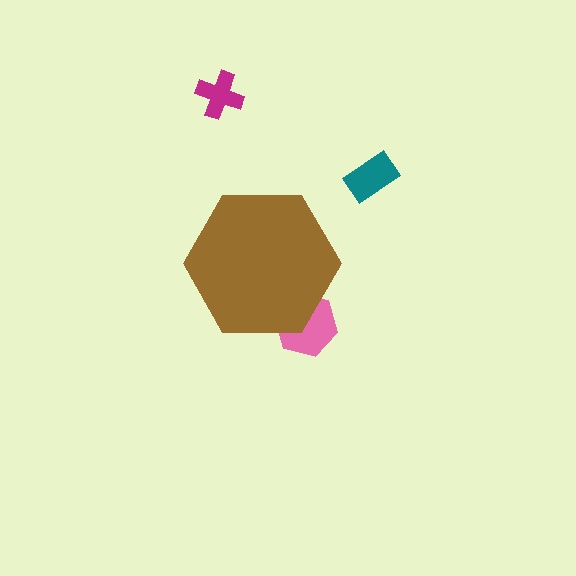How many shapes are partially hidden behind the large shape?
1 shape is partially hidden.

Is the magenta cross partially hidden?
No, the magenta cross is fully visible.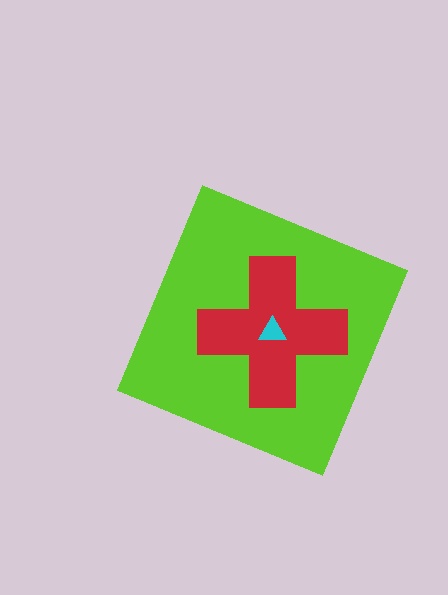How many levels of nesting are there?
3.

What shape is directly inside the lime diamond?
The red cross.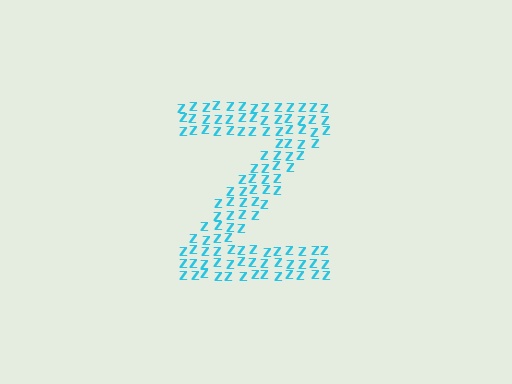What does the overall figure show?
The overall figure shows the letter Z.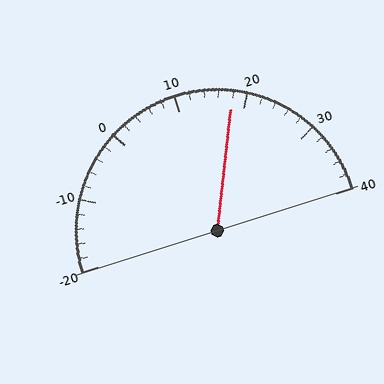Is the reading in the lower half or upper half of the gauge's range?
The reading is in the upper half of the range (-20 to 40).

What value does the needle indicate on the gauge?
The needle indicates approximately 18.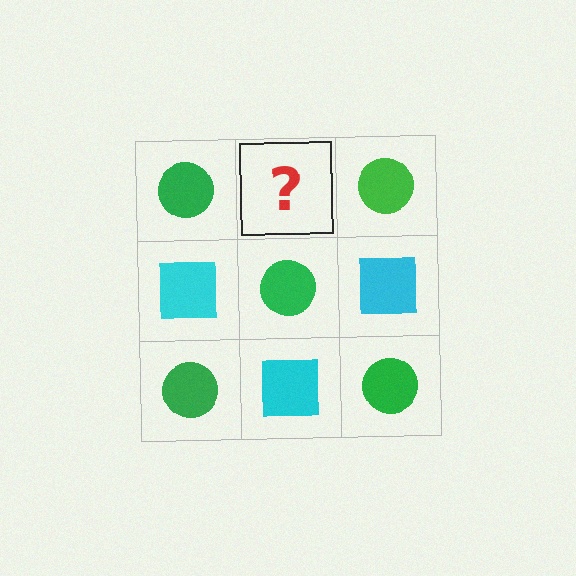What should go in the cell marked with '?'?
The missing cell should contain a cyan square.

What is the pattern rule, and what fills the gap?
The rule is that it alternates green circle and cyan square in a checkerboard pattern. The gap should be filled with a cyan square.